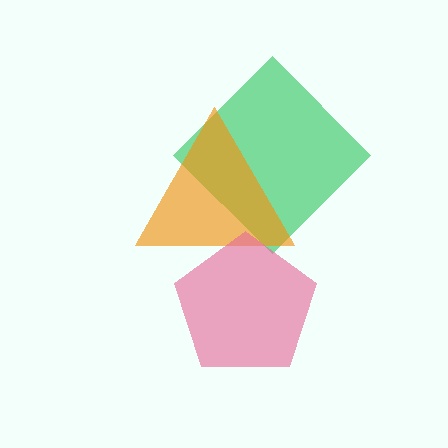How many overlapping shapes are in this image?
There are 3 overlapping shapes in the image.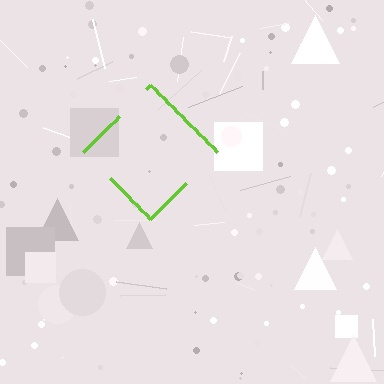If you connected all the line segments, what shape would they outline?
They would outline a diamond.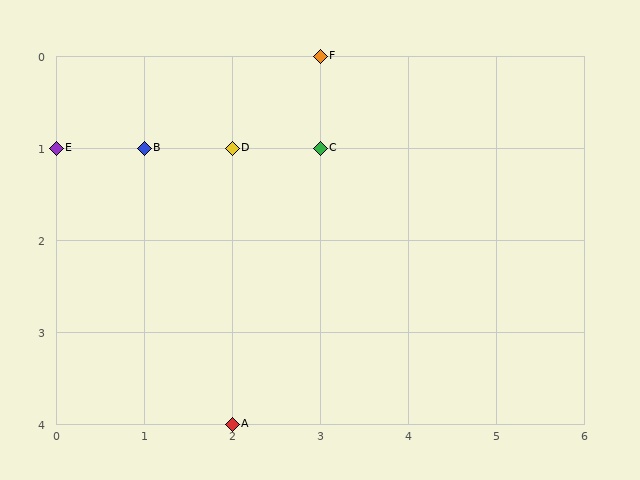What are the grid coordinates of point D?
Point D is at grid coordinates (2, 1).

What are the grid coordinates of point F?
Point F is at grid coordinates (3, 0).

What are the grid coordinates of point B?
Point B is at grid coordinates (1, 1).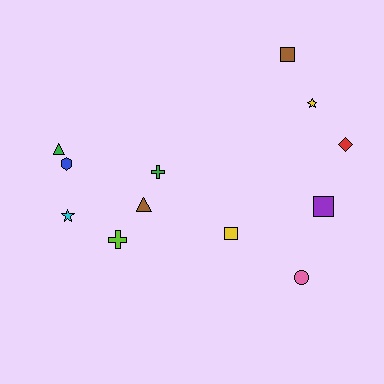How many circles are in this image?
There is 1 circle.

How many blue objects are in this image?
There is 1 blue object.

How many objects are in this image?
There are 12 objects.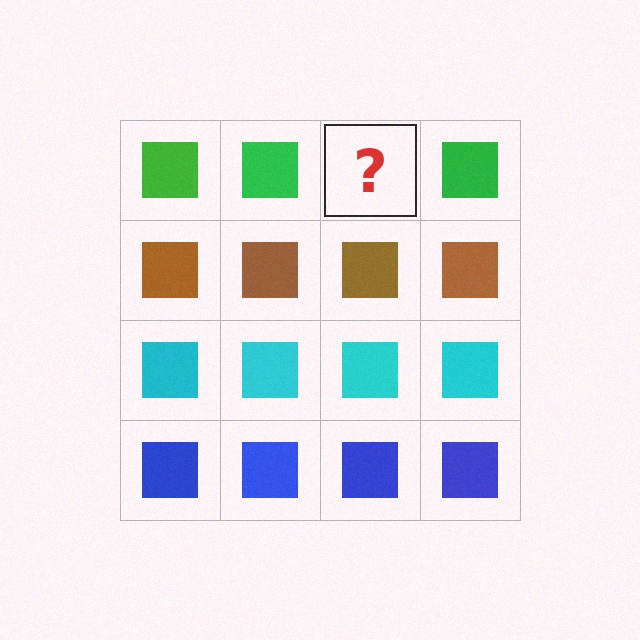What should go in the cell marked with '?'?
The missing cell should contain a green square.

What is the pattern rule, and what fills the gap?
The rule is that each row has a consistent color. The gap should be filled with a green square.